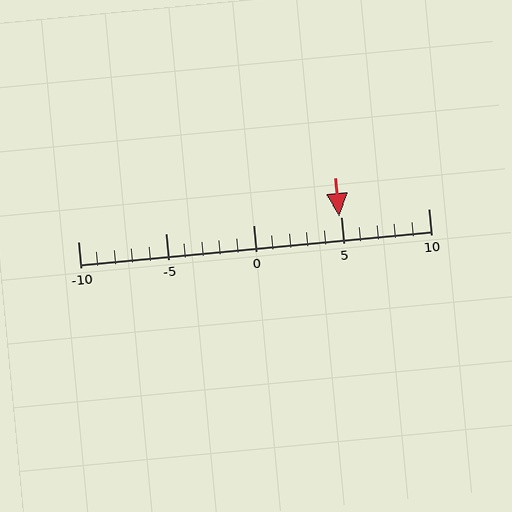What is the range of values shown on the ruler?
The ruler shows values from -10 to 10.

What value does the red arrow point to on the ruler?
The red arrow points to approximately 5.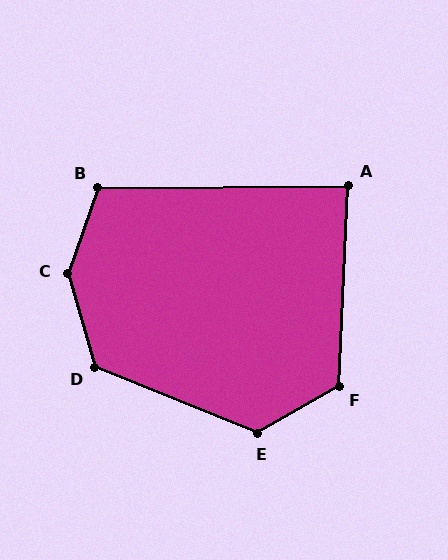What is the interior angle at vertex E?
Approximately 128 degrees (obtuse).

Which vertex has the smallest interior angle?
A, at approximately 87 degrees.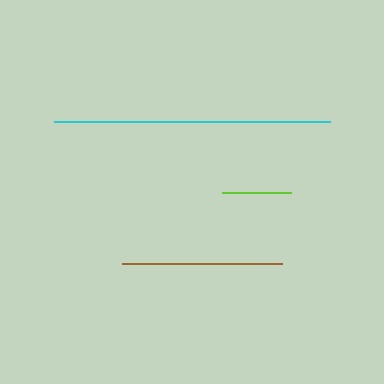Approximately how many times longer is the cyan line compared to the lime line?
The cyan line is approximately 4.0 times the length of the lime line.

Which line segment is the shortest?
The lime line is the shortest at approximately 68 pixels.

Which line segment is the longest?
The cyan line is the longest at approximately 276 pixels.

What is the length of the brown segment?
The brown segment is approximately 160 pixels long.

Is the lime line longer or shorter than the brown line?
The brown line is longer than the lime line.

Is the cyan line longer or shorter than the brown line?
The cyan line is longer than the brown line.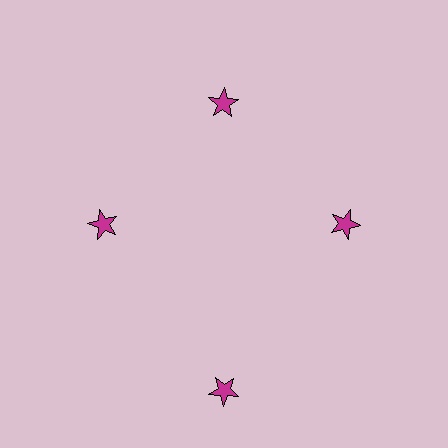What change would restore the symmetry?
The symmetry would be restored by moving it inward, back onto the ring so that all 4 stars sit at equal angles and equal distance from the center.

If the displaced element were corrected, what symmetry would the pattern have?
It would have 4-fold rotational symmetry — the pattern would map onto itself every 90 degrees.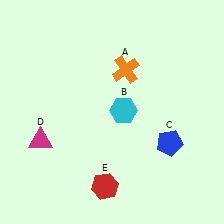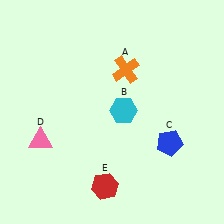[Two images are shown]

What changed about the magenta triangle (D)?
In Image 1, D is magenta. In Image 2, it changed to pink.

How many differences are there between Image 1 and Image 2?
There is 1 difference between the two images.